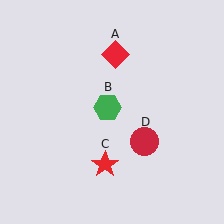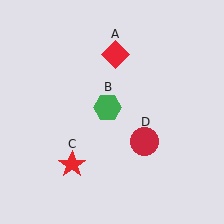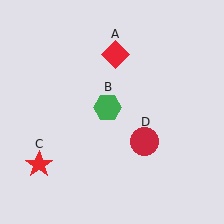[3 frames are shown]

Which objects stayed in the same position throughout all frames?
Red diamond (object A) and green hexagon (object B) and red circle (object D) remained stationary.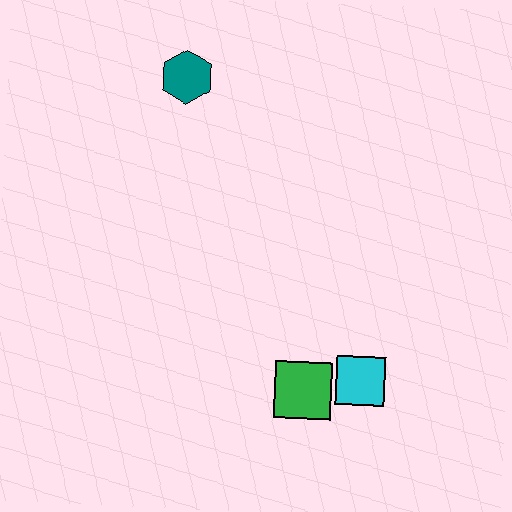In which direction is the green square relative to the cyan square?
The green square is to the left of the cyan square.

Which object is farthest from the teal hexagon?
The cyan square is farthest from the teal hexagon.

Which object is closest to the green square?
The cyan square is closest to the green square.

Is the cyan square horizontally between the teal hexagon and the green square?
No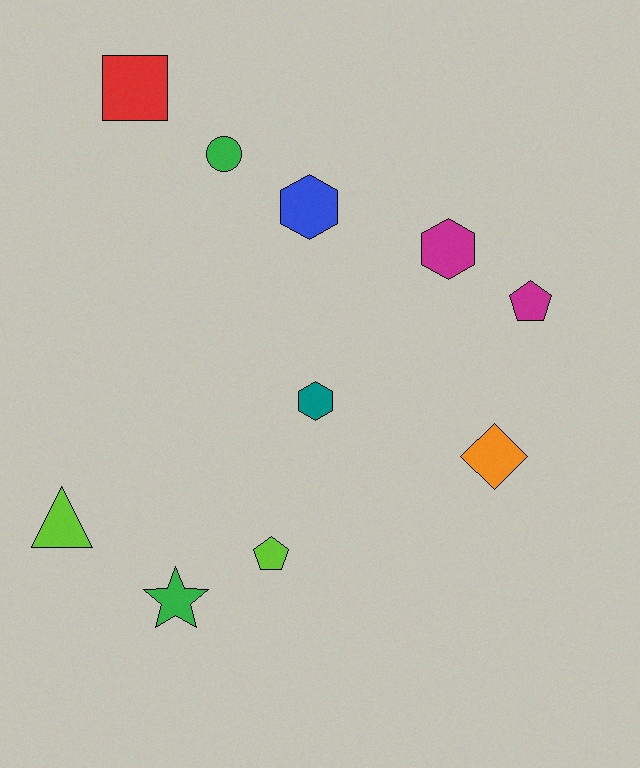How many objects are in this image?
There are 10 objects.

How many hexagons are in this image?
There are 3 hexagons.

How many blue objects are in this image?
There is 1 blue object.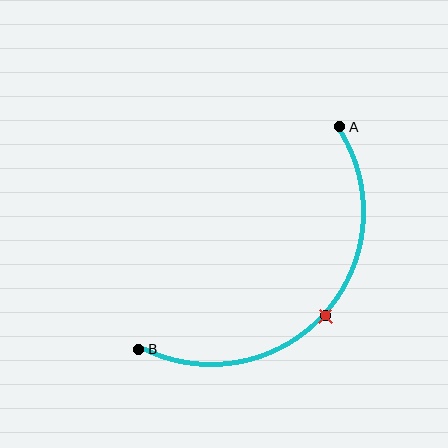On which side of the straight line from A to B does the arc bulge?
The arc bulges below and to the right of the straight line connecting A and B.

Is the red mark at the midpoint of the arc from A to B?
Yes. The red mark lies on the arc at equal arc-length from both A and B — it is the arc midpoint.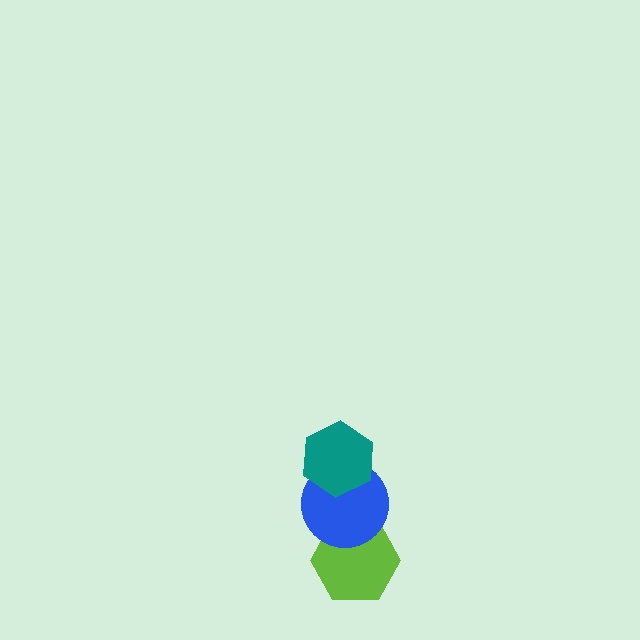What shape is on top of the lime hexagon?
The blue circle is on top of the lime hexagon.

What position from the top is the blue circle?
The blue circle is 2nd from the top.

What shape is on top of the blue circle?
The teal hexagon is on top of the blue circle.